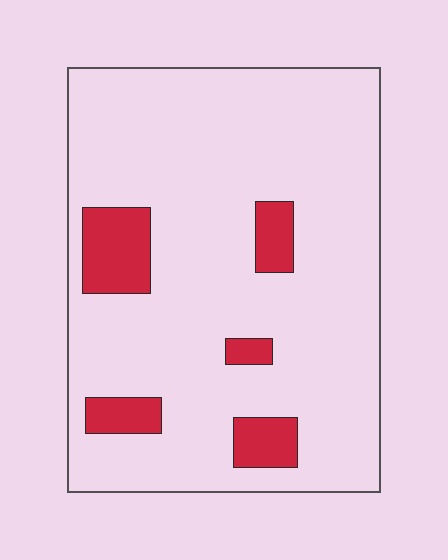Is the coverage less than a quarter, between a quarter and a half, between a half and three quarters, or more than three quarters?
Less than a quarter.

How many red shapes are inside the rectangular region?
5.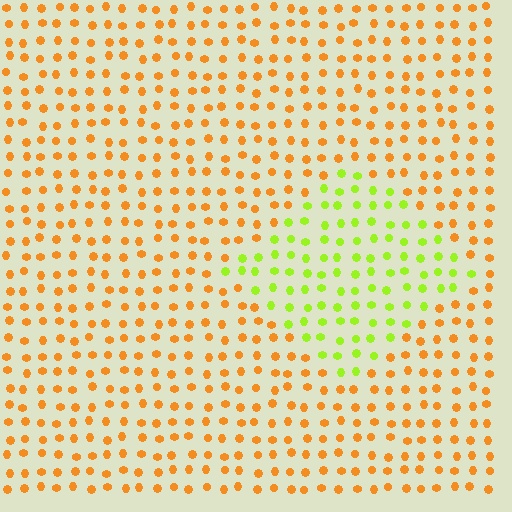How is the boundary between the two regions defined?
The boundary is defined purely by a slight shift in hue (about 55 degrees). Spacing, size, and orientation are identical on both sides.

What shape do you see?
I see a diamond.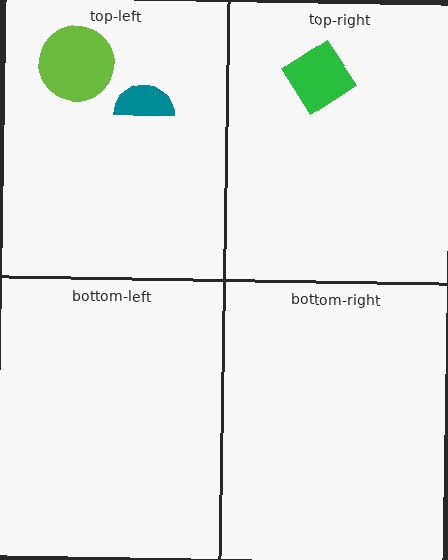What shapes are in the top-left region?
The teal semicircle, the lime circle.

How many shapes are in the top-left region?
2.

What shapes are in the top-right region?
The green diamond.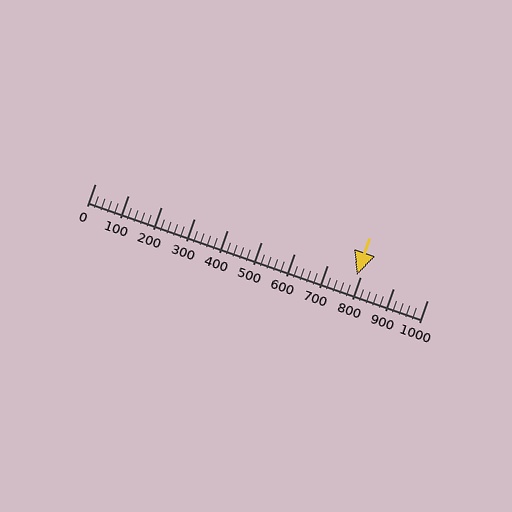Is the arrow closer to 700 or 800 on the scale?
The arrow is closer to 800.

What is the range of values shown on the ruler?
The ruler shows values from 0 to 1000.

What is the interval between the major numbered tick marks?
The major tick marks are spaced 100 units apart.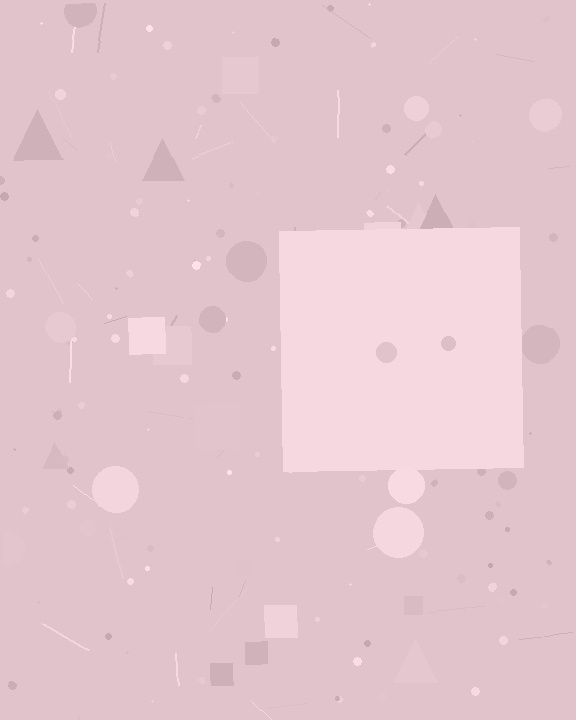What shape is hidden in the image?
A square is hidden in the image.